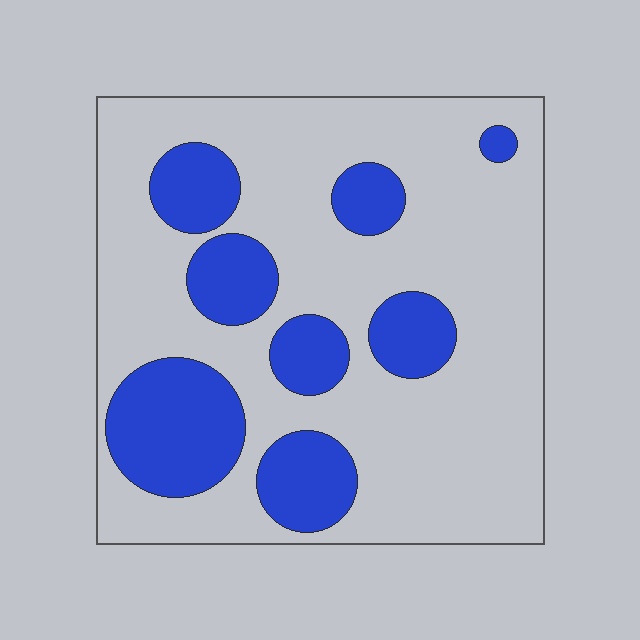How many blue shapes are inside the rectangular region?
8.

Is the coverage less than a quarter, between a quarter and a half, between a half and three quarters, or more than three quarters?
Between a quarter and a half.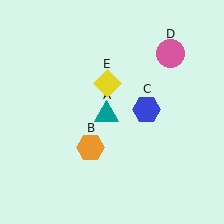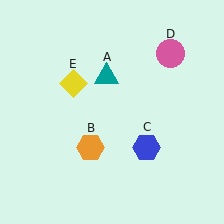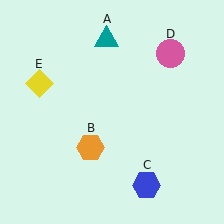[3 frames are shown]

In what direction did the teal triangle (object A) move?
The teal triangle (object A) moved up.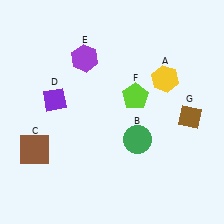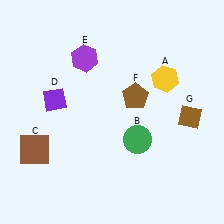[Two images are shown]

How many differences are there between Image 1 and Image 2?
There is 1 difference between the two images.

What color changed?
The pentagon (F) changed from lime in Image 1 to brown in Image 2.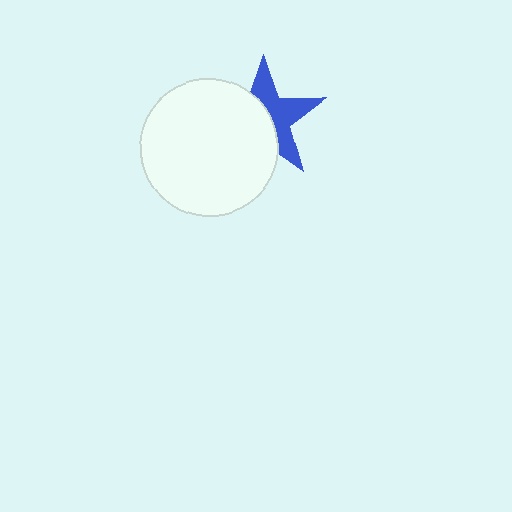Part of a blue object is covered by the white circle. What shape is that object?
It is a star.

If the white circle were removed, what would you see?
You would see the complete blue star.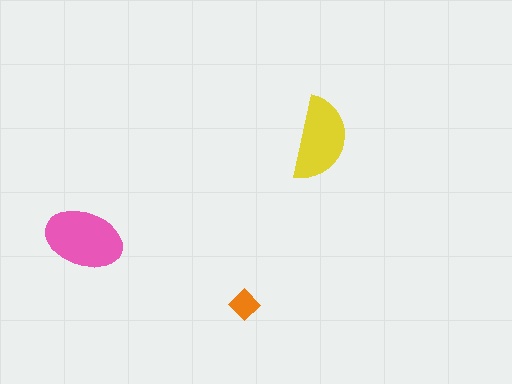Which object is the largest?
The pink ellipse.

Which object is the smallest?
The orange diamond.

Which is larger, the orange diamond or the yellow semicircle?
The yellow semicircle.